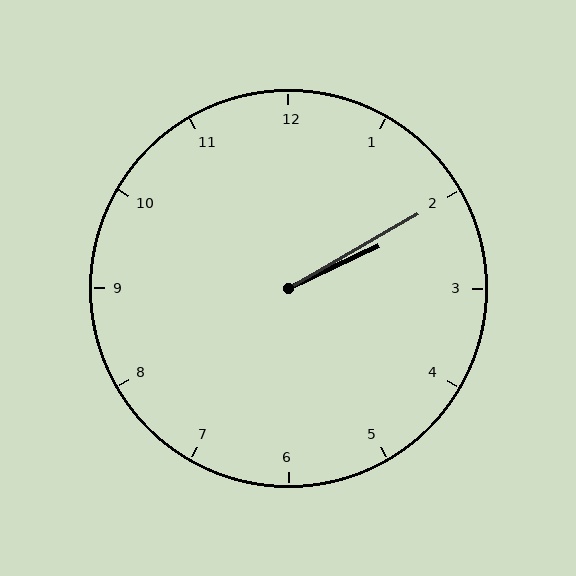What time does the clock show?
2:10.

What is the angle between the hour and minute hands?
Approximately 5 degrees.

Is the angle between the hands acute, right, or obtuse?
It is acute.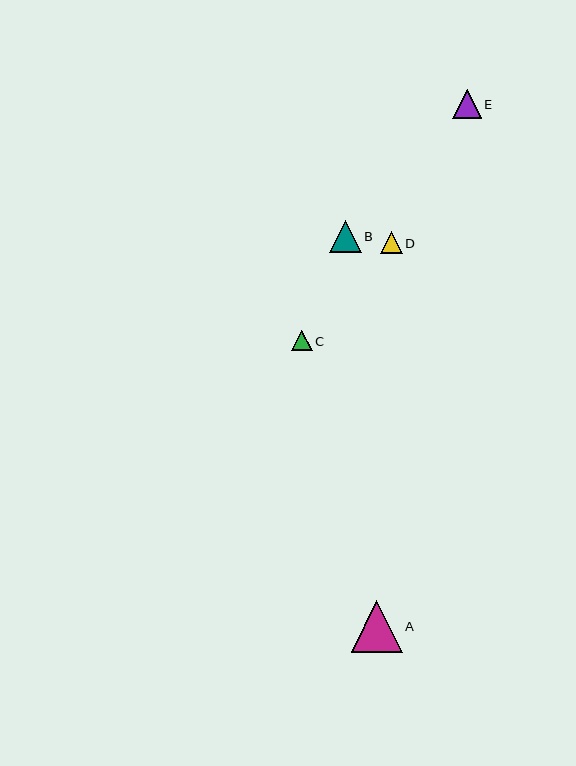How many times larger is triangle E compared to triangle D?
Triangle E is approximately 1.3 times the size of triangle D.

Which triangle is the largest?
Triangle A is the largest with a size of approximately 51 pixels.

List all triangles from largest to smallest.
From largest to smallest: A, B, E, D, C.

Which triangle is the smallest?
Triangle C is the smallest with a size of approximately 20 pixels.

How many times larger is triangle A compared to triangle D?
Triangle A is approximately 2.3 times the size of triangle D.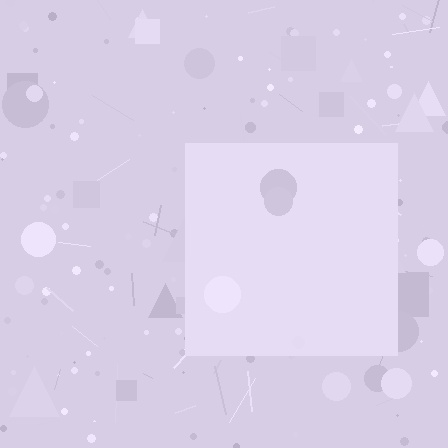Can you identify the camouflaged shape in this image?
The camouflaged shape is a square.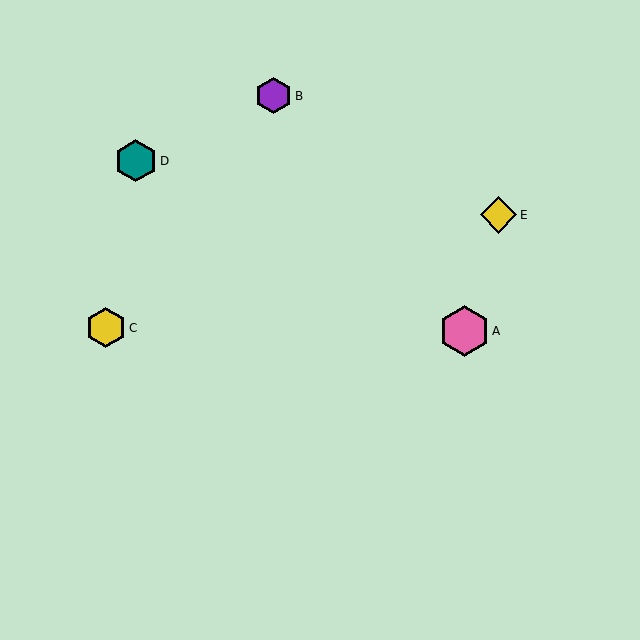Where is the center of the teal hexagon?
The center of the teal hexagon is at (136, 161).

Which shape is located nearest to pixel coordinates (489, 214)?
The yellow diamond (labeled E) at (499, 215) is nearest to that location.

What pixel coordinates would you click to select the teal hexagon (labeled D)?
Click at (136, 161) to select the teal hexagon D.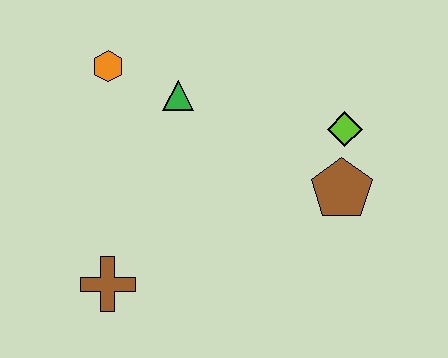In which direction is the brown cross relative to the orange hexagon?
The brown cross is below the orange hexagon.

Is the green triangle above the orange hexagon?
No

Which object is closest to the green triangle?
The orange hexagon is closest to the green triangle.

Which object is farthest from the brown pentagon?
The orange hexagon is farthest from the brown pentagon.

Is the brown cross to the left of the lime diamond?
Yes